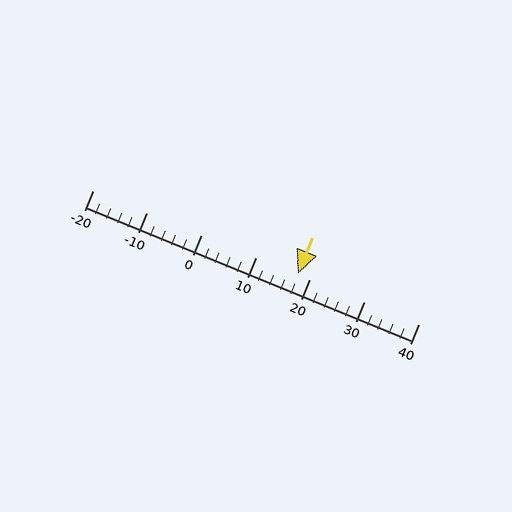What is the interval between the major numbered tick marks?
The major tick marks are spaced 10 units apart.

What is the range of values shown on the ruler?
The ruler shows values from -20 to 40.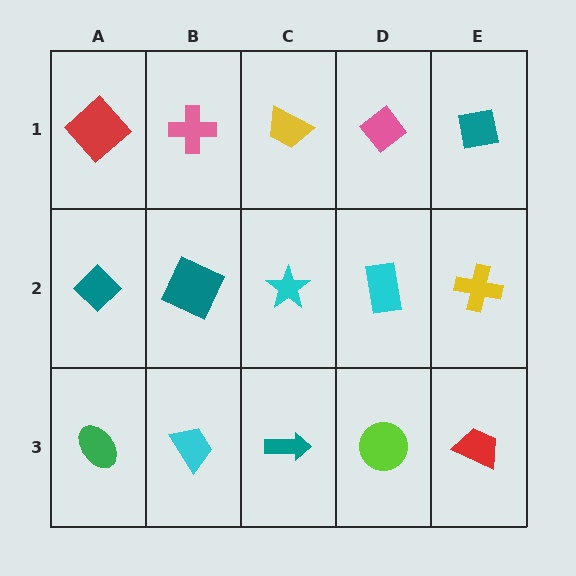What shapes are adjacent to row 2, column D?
A pink diamond (row 1, column D), a lime circle (row 3, column D), a cyan star (row 2, column C), a yellow cross (row 2, column E).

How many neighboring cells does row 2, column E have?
3.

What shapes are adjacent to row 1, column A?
A teal diamond (row 2, column A), a pink cross (row 1, column B).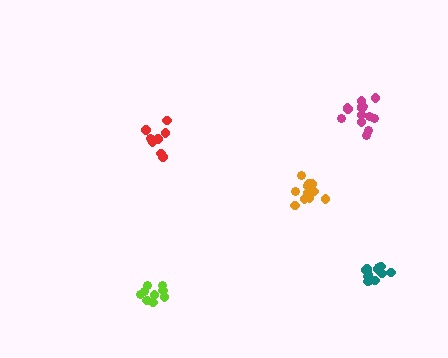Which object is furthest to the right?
The teal cluster is rightmost.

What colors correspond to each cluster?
The clusters are colored: orange, magenta, lime, red, teal.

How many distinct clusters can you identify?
There are 5 distinct clusters.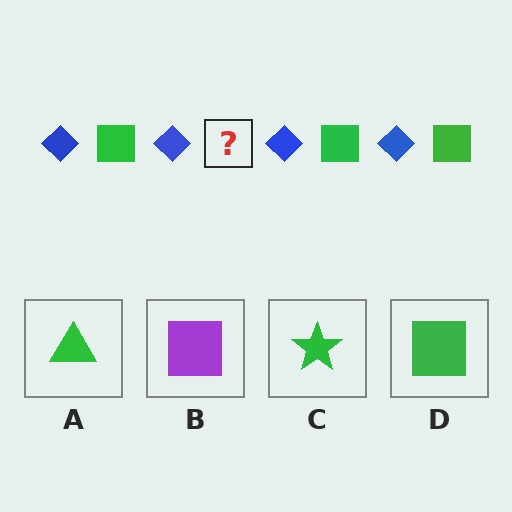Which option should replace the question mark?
Option D.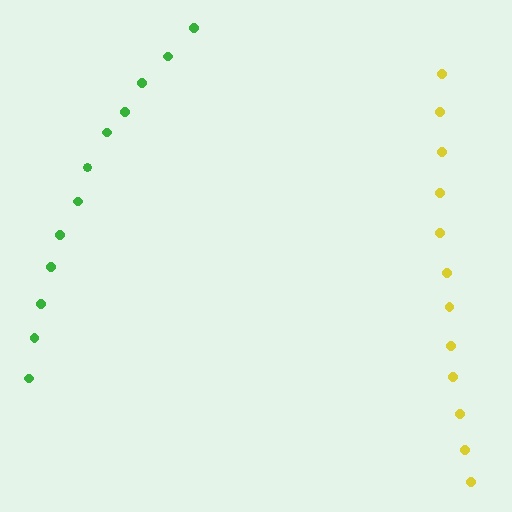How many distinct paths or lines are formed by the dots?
There are 2 distinct paths.